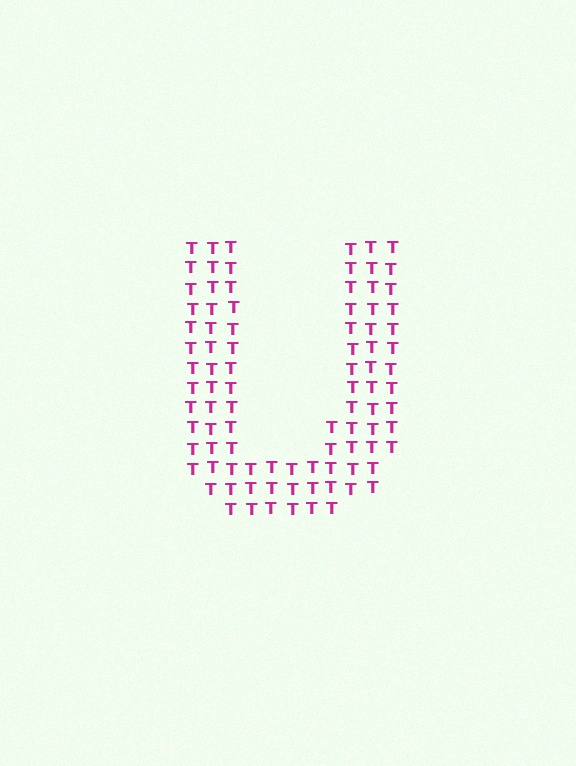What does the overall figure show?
The overall figure shows the letter U.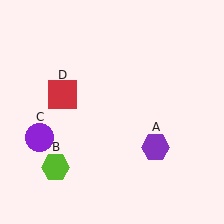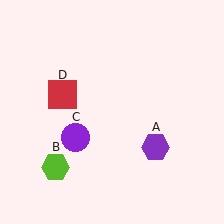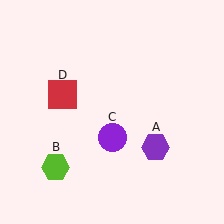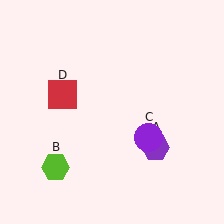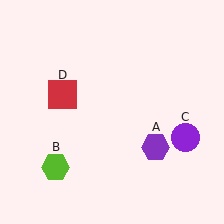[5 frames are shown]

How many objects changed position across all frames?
1 object changed position: purple circle (object C).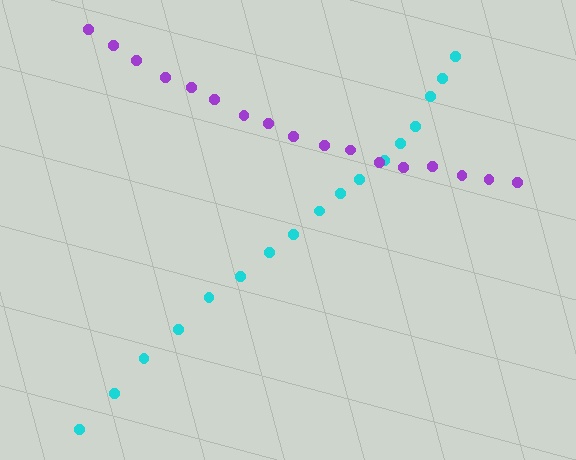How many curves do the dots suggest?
There are 2 distinct paths.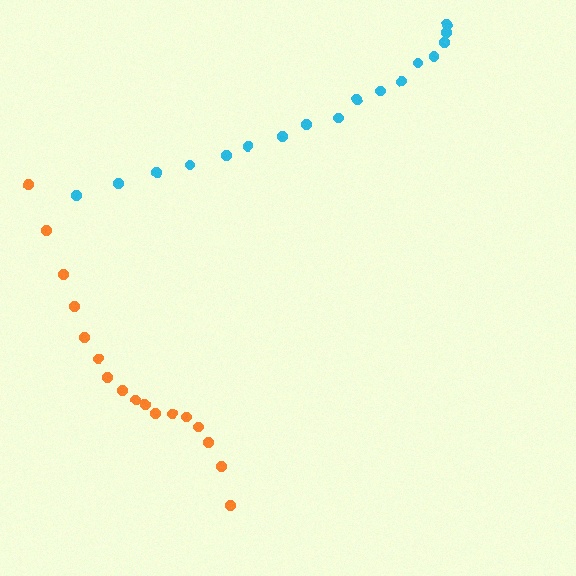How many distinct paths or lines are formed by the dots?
There are 2 distinct paths.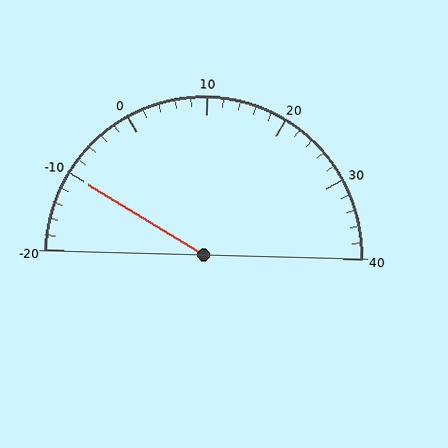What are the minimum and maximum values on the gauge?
The gauge ranges from -20 to 40.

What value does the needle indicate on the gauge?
The needle indicates approximately -10.